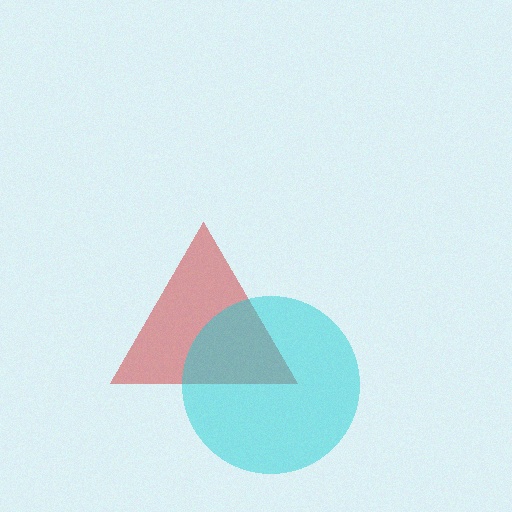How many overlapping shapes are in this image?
There are 2 overlapping shapes in the image.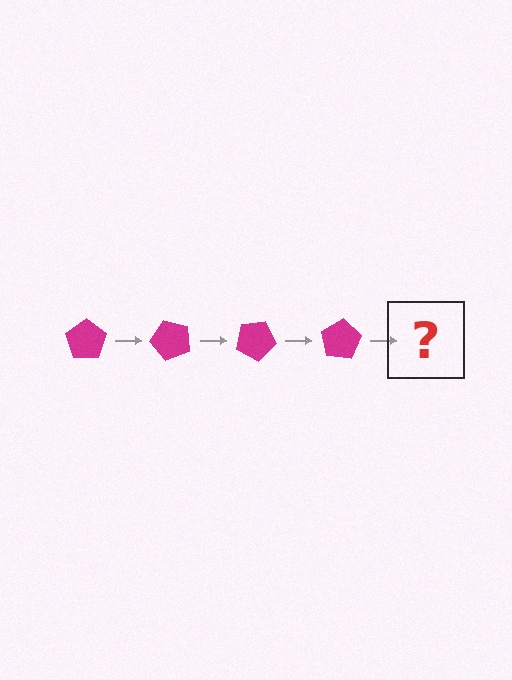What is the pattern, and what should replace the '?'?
The pattern is that the pentagon rotates 50 degrees each step. The '?' should be a magenta pentagon rotated 200 degrees.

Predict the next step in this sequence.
The next step is a magenta pentagon rotated 200 degrees.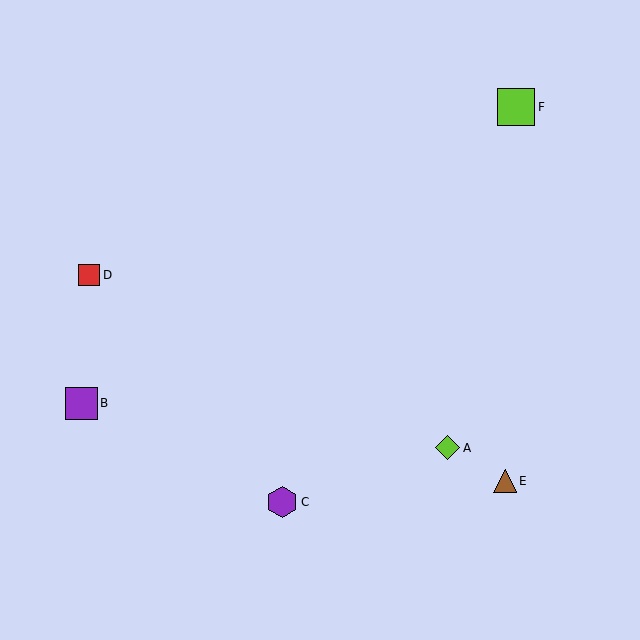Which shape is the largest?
The lime square (labeled F) is the largest.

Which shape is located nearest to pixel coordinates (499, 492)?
The brown triangle (labeled E) at (505, 481) is nearest to that location.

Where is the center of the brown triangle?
The center of the brown triangle is at (505, 481).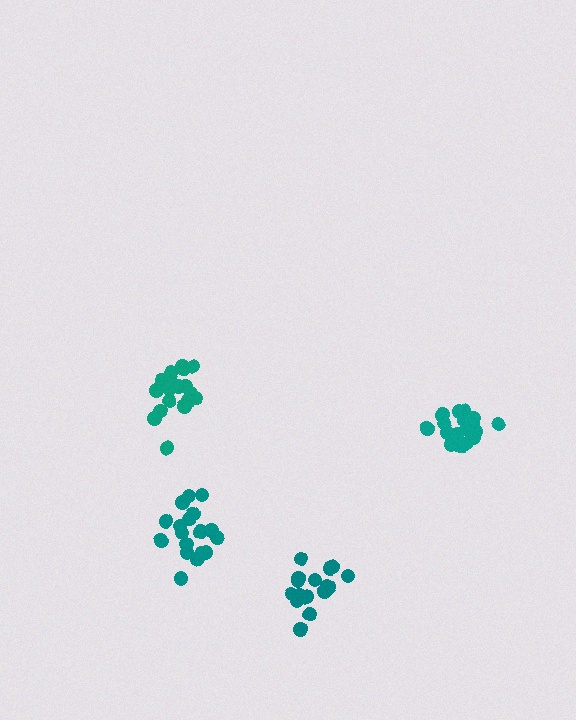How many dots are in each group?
Group 1: 19 dots, Group 2: 19 dots, Group 3: 17 dots, Group 4: 19 dots (74 total).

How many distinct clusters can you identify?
There are 4 distinct clusters.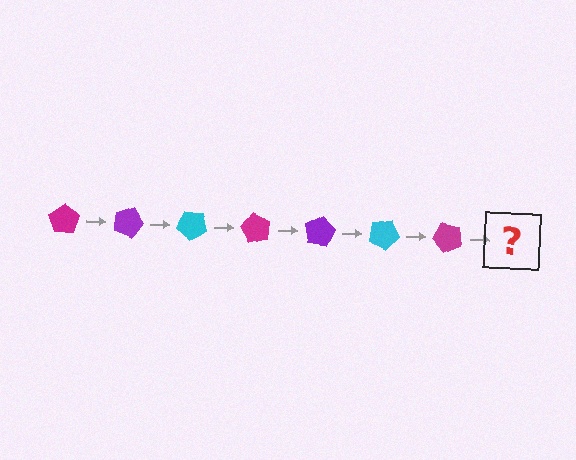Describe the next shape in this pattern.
It should be a purple pentagon, rotated 140 degrees from the start.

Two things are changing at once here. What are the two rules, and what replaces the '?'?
The two rules are that it rotates 20 degrees each step and the color cycles through magenta, purple, and cyan. The '?' should be a purple pentagon, rotated 140 degrees from the start.